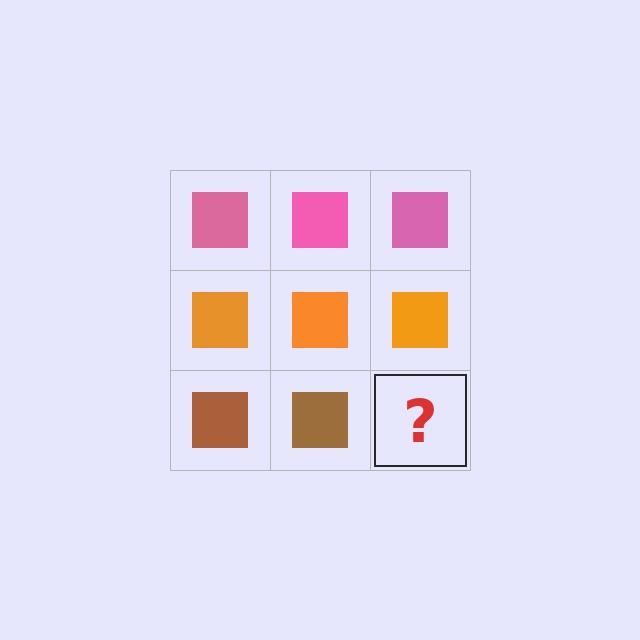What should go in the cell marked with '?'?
The missing cell should contain a brown square.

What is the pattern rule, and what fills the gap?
The rule is that each row has a consistent color. The gap should be filled with a brown square.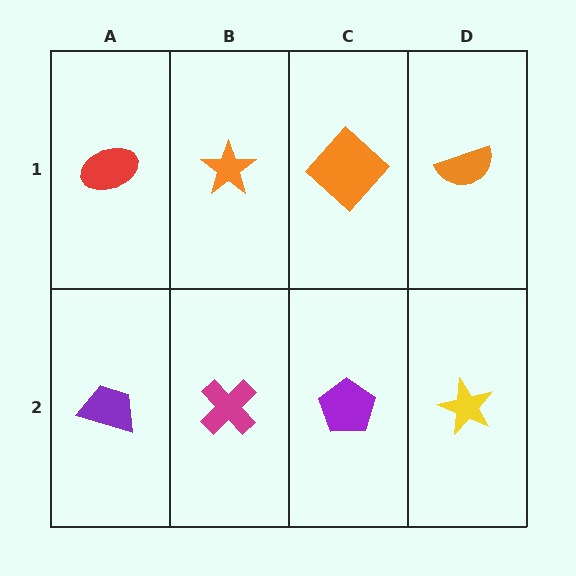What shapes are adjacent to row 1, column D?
A yellow star (row 2, column D), an orange diamond (row 1, column C).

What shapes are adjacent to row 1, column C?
A purple pentagon (row 2, column C), an orange star (row 1, column B), an orange semicircle (row 1, column D).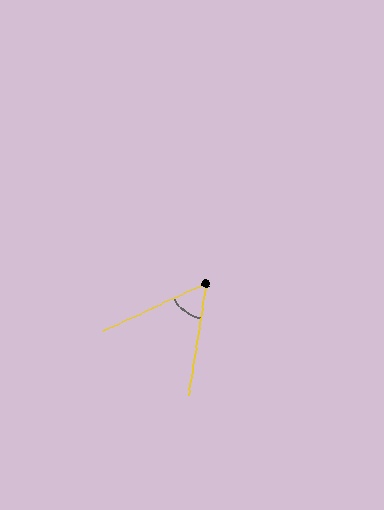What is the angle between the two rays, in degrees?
Approximately 56 degrees.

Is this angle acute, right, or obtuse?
It is acute.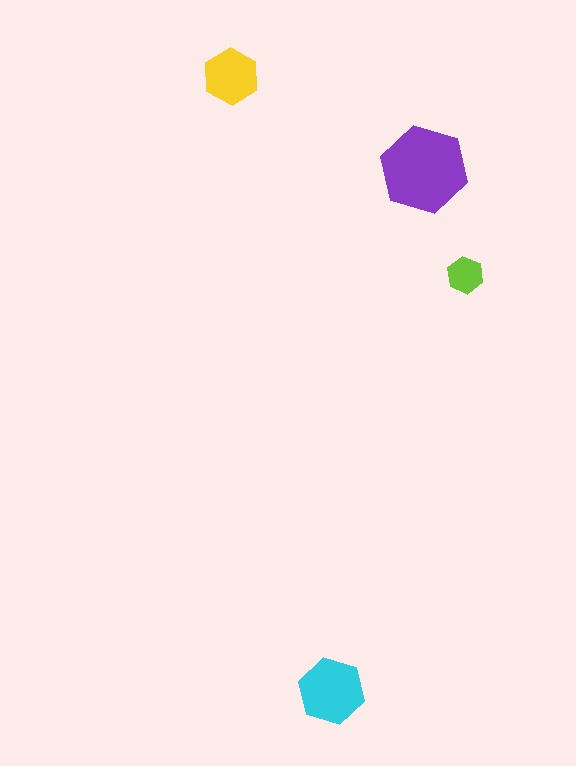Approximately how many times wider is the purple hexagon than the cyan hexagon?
About 1.5 times wider.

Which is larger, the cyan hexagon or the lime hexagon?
The cyan one.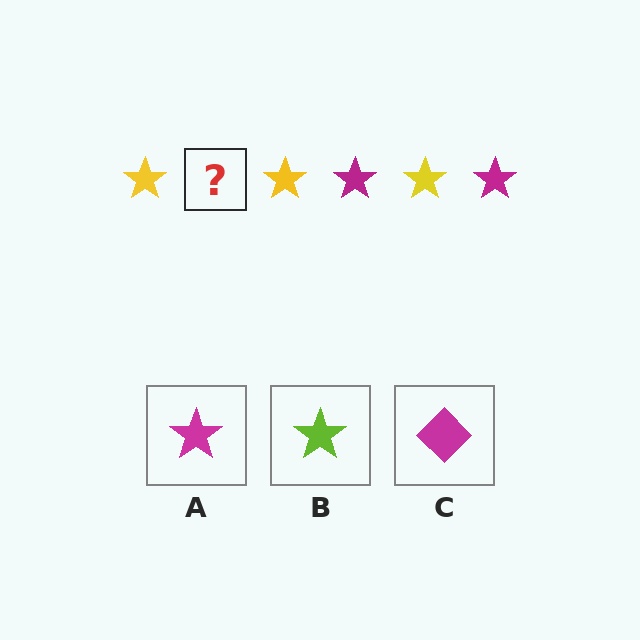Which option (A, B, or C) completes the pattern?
A.